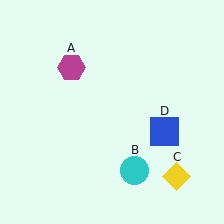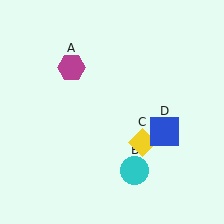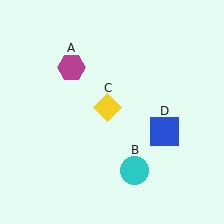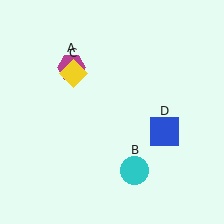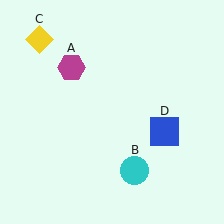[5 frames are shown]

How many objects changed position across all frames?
1 object changed position: yellow diamond (object C).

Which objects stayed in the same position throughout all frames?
Magenta hexagon (object A) and cyan circle (object B) and blue square (object D) remained stationary.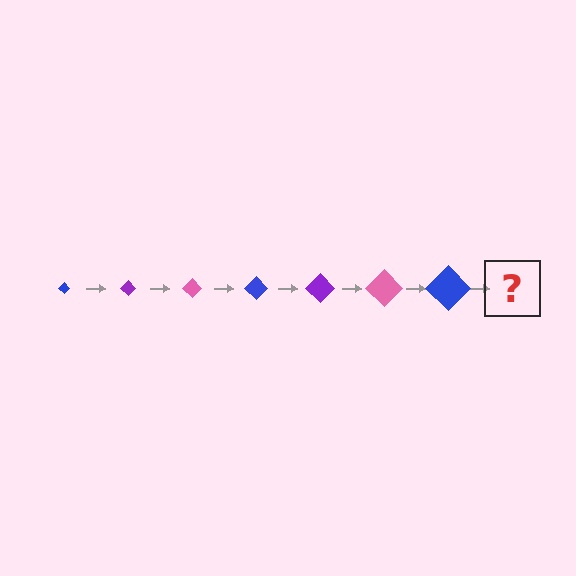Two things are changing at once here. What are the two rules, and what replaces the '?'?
The two rules are that the diamond grows larger each step and the color cycles through blue, purple, and pink. The '?' should be a purple diamond, larger than the previous one.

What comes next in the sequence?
The next element should be a purple diamond, larger than the previous one.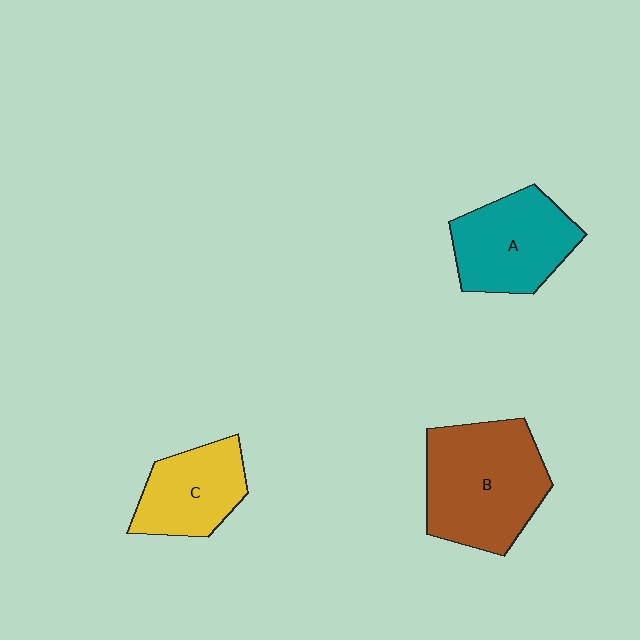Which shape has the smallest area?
Shape C (yellow).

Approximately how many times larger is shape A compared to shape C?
Approximately 1.2 times.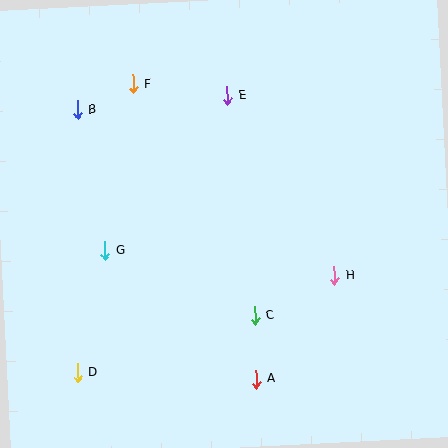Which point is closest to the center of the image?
Point C at (255, 316) is closest to the center.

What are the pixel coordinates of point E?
Point E is at (227, 95).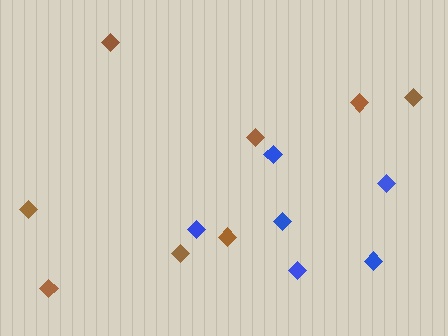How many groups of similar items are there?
There are 2 groups: one group of brown diamonds (8) and one group of blue diamonds (6).